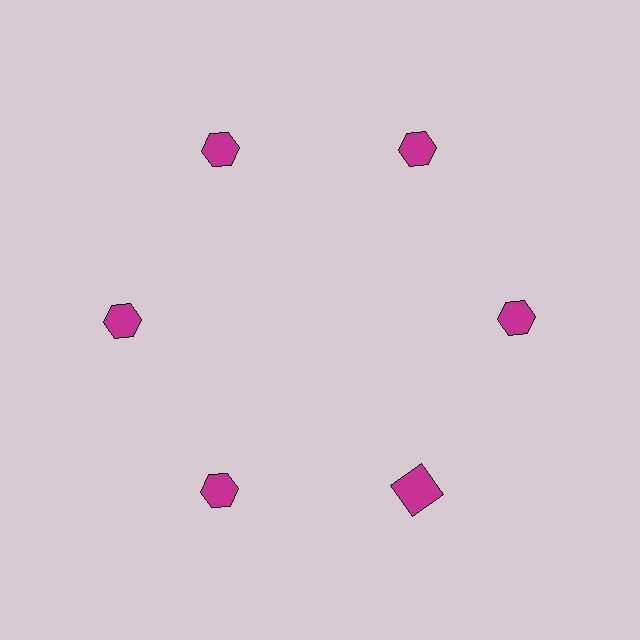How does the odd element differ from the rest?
It has a different shape: square instead of hexagon.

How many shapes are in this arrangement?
There are 6 shapes arranged in a ring pattern.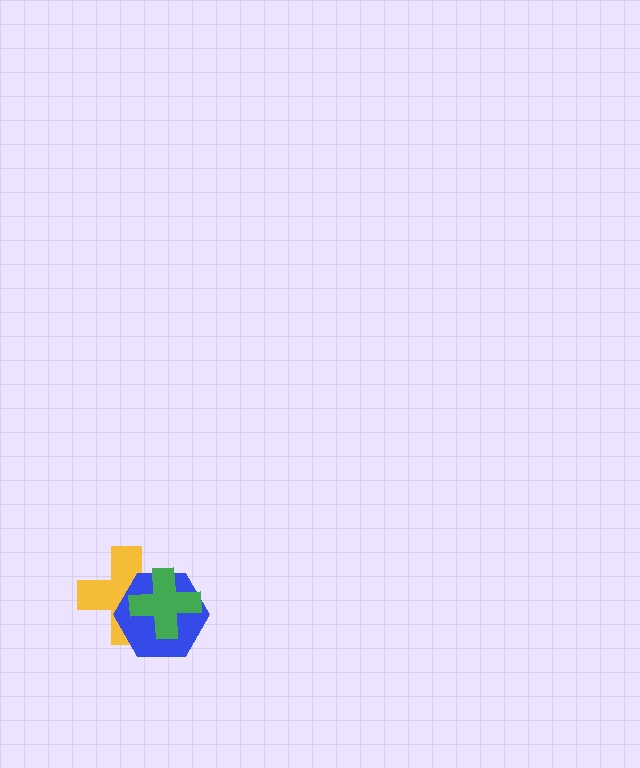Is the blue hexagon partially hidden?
Yes, it is partially covered by another shape.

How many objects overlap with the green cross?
2 objects overlap with the green cross.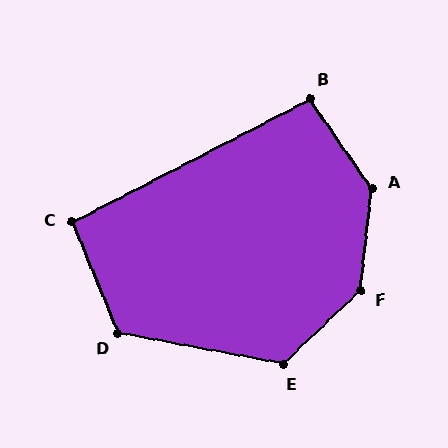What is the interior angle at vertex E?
Approximately 126 degrees (obtuse).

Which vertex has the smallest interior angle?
C, at approximately 95 degrees.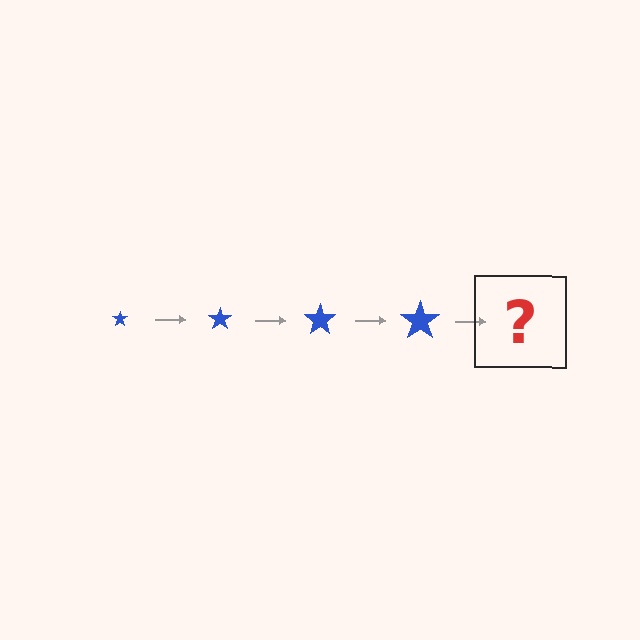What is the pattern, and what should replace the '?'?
The pattern is that the star gets progressively larger each step. The '?' should be a blue star, larger than the previous one.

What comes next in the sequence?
The next element should be a blue star, larger than the previous one.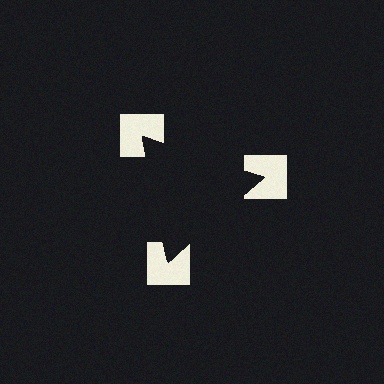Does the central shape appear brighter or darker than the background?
It typically appears slightly darker than the background, even though no actual brightness change is drawn.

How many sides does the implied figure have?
3 sides.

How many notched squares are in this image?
There are 3 — one at each vertex of the illusory triangle.